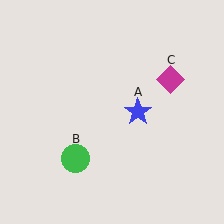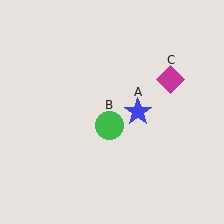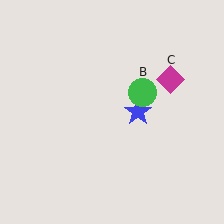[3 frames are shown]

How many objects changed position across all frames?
1 object changed position: green circle (object B).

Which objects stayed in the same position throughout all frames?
Blue star (object A) and magenta diamond (object C) remained stationary.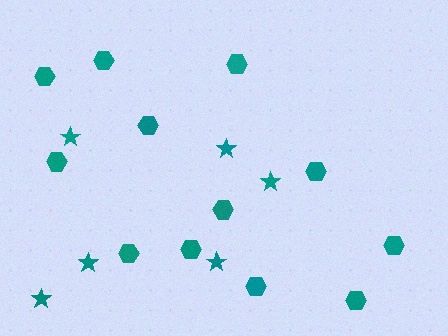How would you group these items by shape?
There are 2 groups: one group of stars (6) and one group of hexagons (12).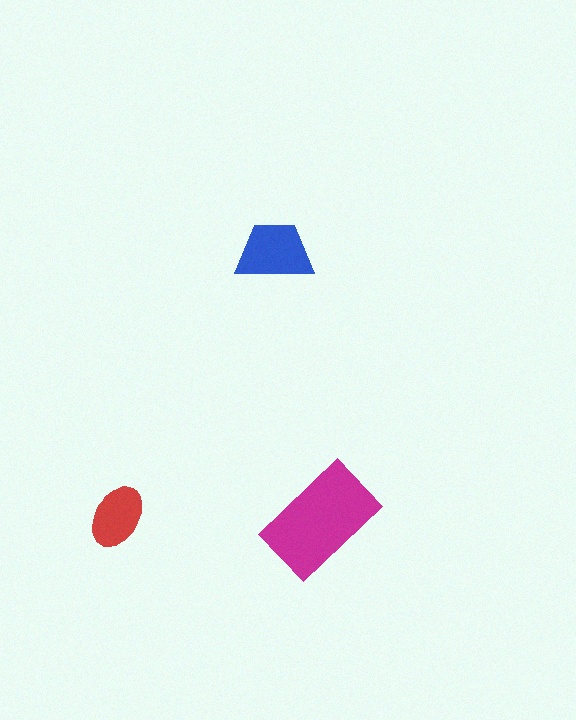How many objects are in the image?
There are 3 objects in the image.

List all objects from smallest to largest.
The red ellipse, the blue trapezoid, the magenta rectangle.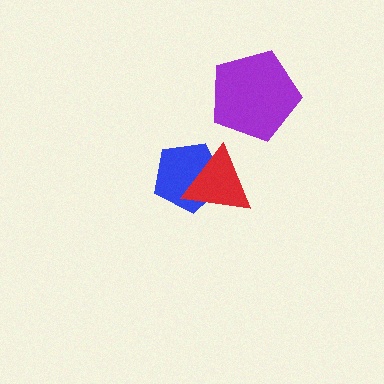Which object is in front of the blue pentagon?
The red triangle is in front of the blue pentagon.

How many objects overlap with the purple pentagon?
0 objects overlap with the purple pentagon.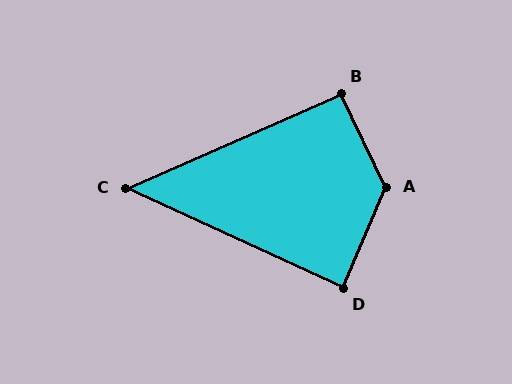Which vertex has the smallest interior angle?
C, at approximately 48 degrees.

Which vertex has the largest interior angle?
A, at approximately 132 degrees.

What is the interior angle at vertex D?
Approximately 88 degrees (approximately right).